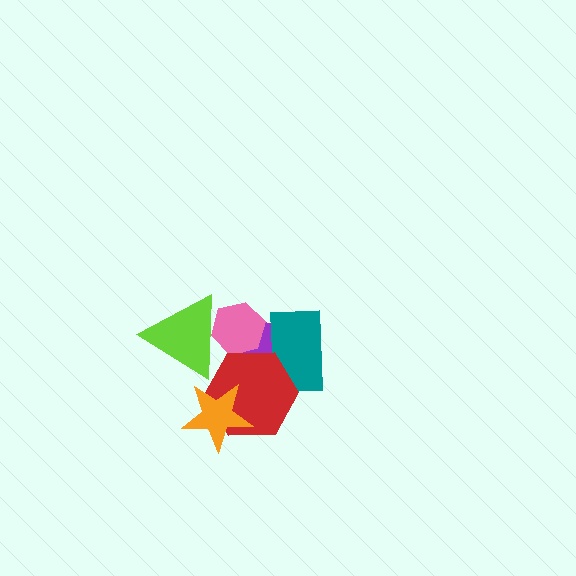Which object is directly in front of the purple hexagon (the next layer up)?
The pink hexagon is directly in front of the purple hexagon.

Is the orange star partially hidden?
No, no other shape covers it.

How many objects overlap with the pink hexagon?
3 objects overlap with the pink hexagon.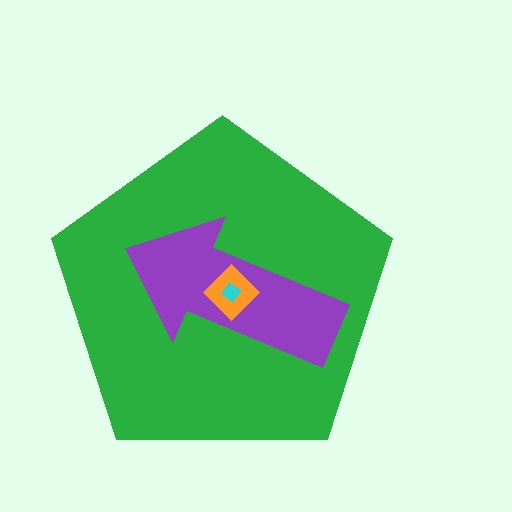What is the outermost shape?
The green pentagon.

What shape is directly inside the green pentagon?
The purple arrow.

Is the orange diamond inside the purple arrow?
Yes.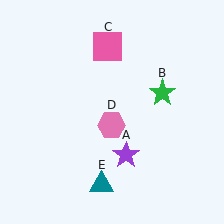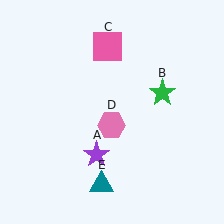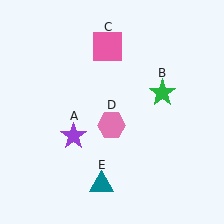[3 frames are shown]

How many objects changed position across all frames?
1 object changed position: purple star (object A).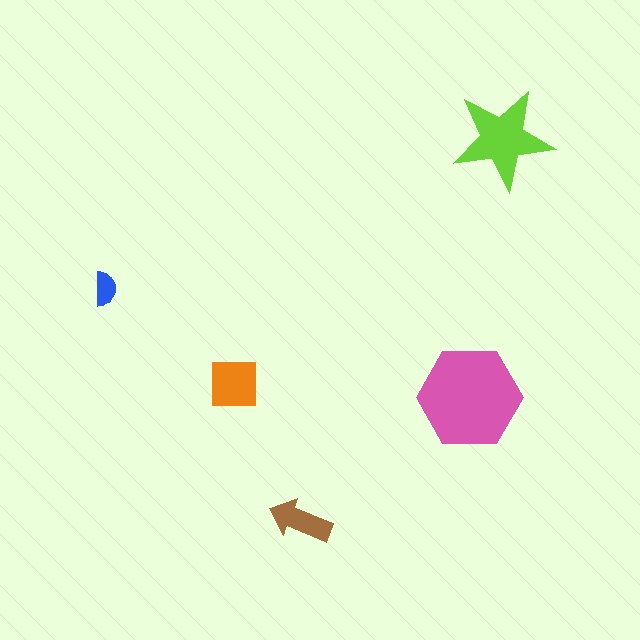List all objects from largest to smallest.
The pink hexagon, the lime star, the orange square, the brown arrow, the blue semicircle.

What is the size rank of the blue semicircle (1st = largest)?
5th.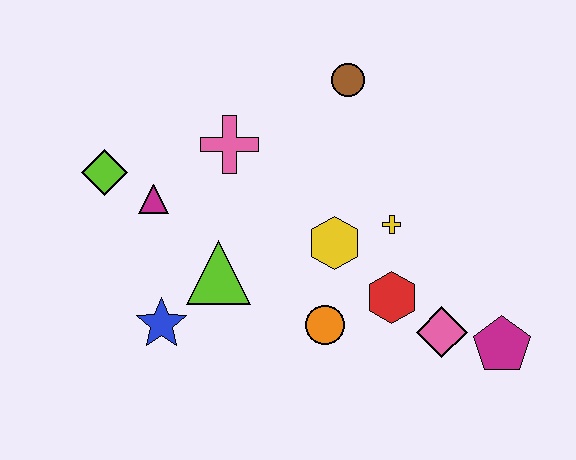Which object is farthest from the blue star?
The magenta pentagon is farthest from the blue star.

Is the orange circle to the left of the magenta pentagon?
Yes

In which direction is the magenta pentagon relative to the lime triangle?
The magenta pentagon is to the right of the lime triangle.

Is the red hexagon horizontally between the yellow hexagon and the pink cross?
No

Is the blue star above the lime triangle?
No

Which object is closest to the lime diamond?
The magenta triangle is closest to the lime diamond.